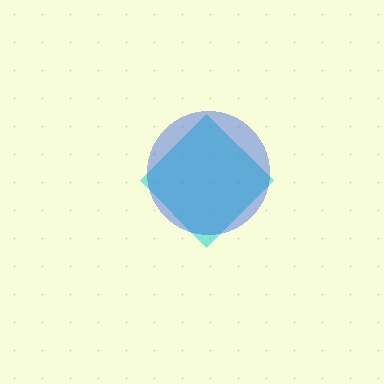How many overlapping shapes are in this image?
There are 2 overlapping shapes in the image.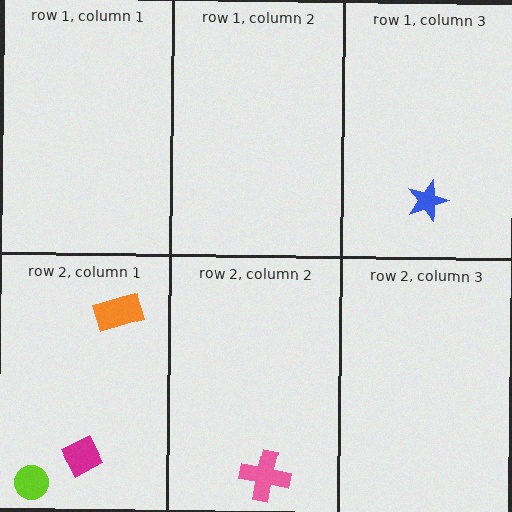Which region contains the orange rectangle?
The row 2, column 1 region.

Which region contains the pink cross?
The row 2, column 2 region.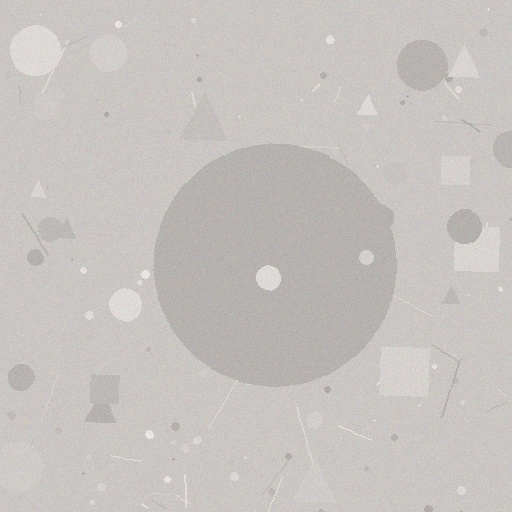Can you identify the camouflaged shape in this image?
The camouflaged shape is a circle.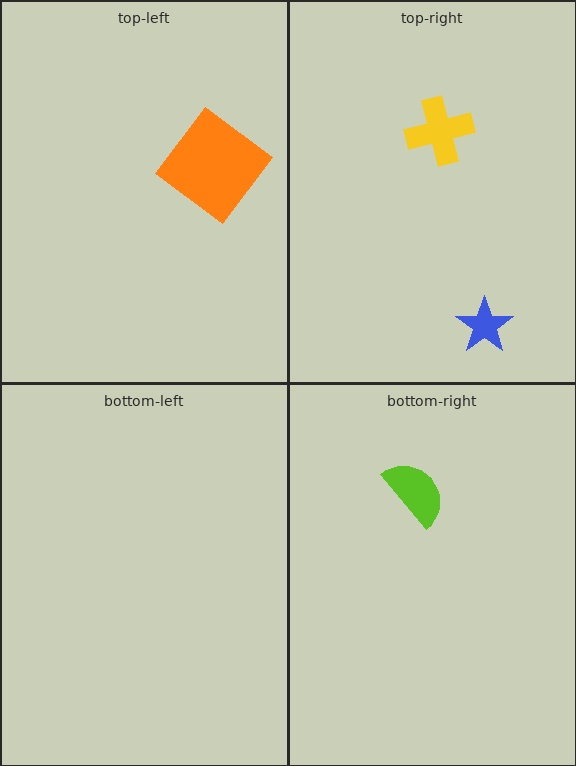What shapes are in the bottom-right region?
The lime semicircle.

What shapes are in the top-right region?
The yellow cross, the blue star.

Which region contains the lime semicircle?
The bottom-right region.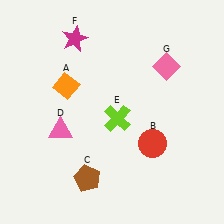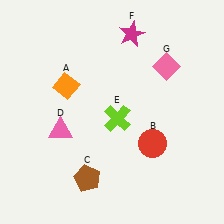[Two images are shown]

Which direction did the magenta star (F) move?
The magenta star (F) moved right.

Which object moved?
The magenta star (F) moved right.